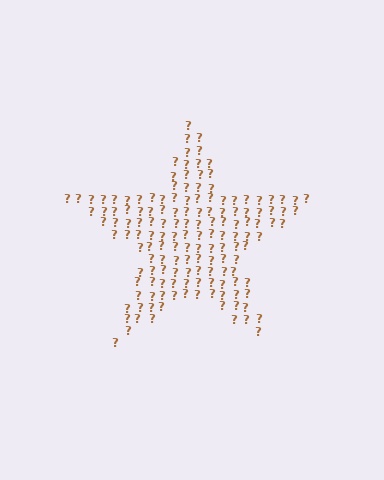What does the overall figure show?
The overall figure shows a star.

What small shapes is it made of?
It is made of small question marks.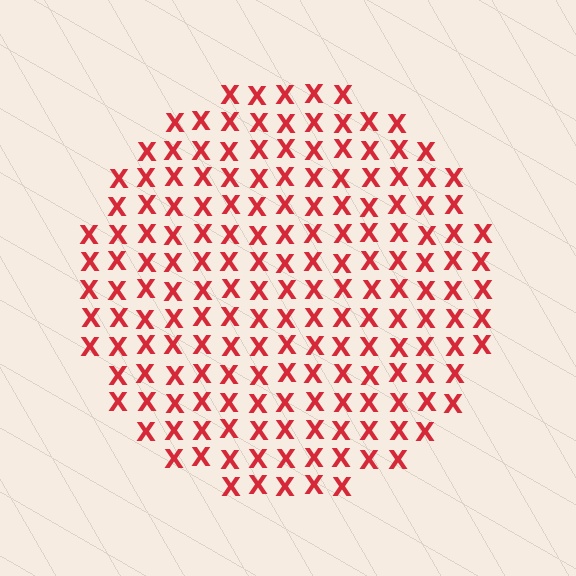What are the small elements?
The small elements are letter X's.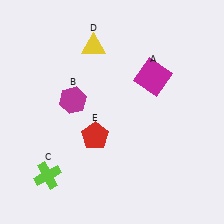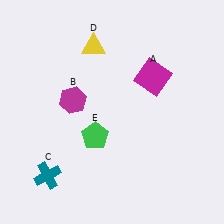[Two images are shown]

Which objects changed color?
C changed from lime to teal. E changed from red to green.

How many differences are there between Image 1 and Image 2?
There are 2 differences between the two images.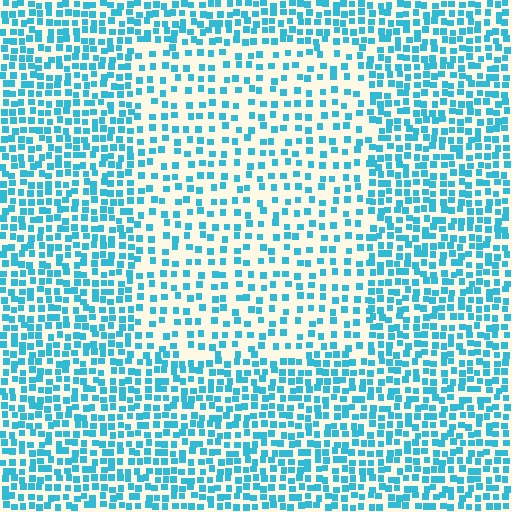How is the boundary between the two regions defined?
The boundary is defined by a change in element density (approximately 1.8x ratio). All elements are the same color, size, and shape.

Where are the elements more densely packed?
The elements are more densely packed outside the rectangle boundary.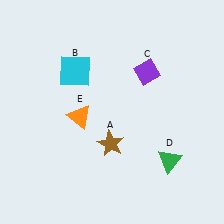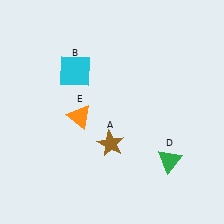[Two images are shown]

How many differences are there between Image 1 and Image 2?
There is 1 difference between the two images.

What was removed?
The purple diamond (C) was removed in Image 2.